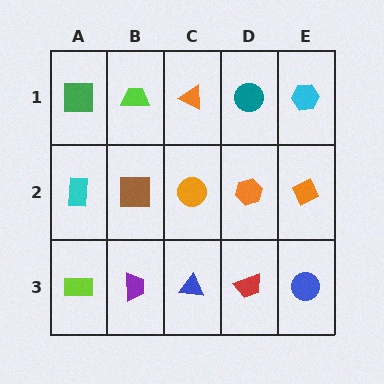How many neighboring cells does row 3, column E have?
2.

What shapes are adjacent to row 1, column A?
A cyan rectangle (row 2, column A), a lime trapezoid (row 1, column B).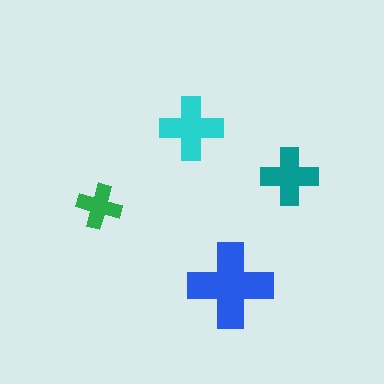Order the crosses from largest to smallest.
the blue one, the cyan one, the teal one, the green one.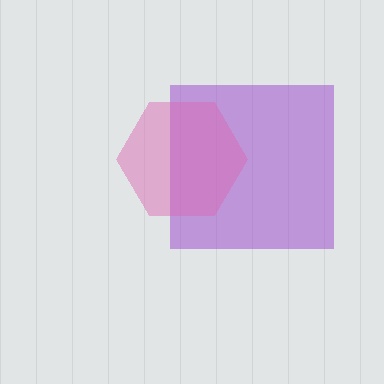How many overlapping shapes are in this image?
There are 2 overlapping shapes in the image.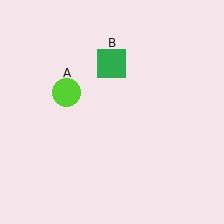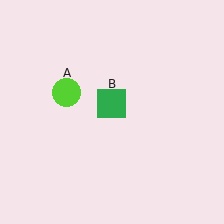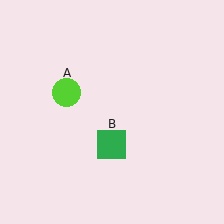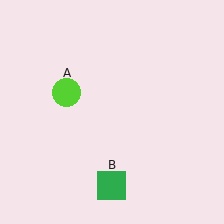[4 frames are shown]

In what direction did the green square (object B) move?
The green square (object B) moved down.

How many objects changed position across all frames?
1 object changed position: green square (object B).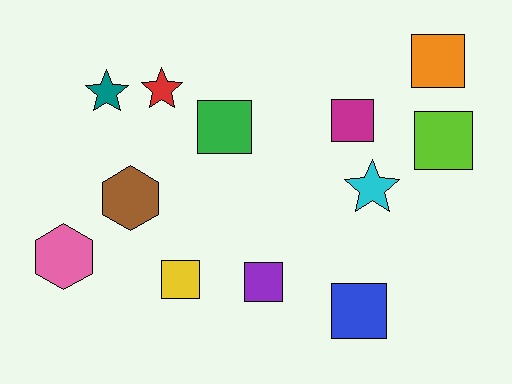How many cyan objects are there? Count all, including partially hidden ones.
There is 1 cyan object.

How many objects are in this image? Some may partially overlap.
There are 12 objects.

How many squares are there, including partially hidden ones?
There are 7 squares.